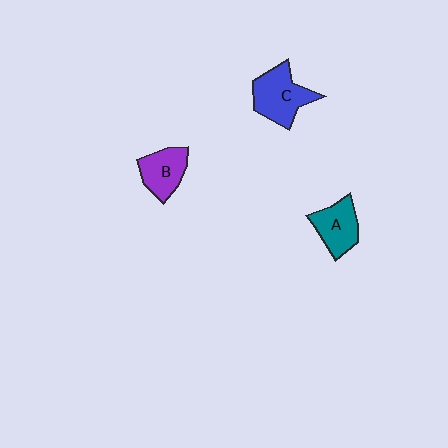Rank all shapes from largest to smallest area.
From largest to smallest: C (blue), A (teal), B (purple).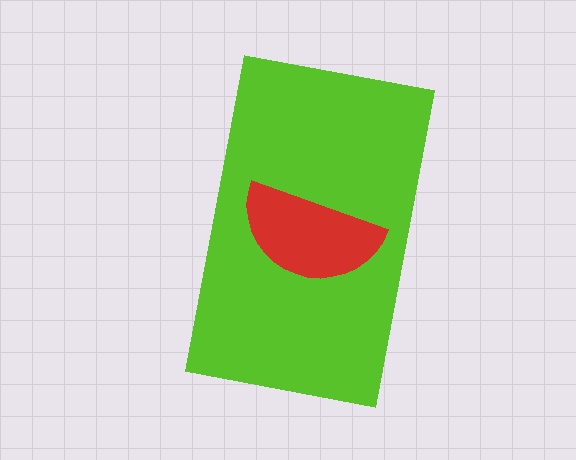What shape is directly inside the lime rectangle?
The red semicircle.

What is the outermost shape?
The lime rectangle.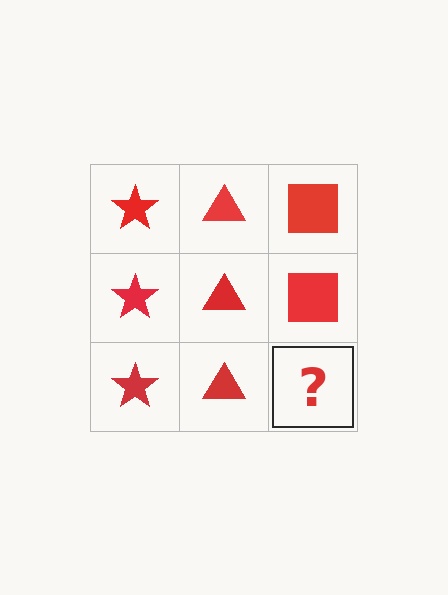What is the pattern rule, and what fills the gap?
The rule is that each column has a consistent shape. The gap should be filled with a red square.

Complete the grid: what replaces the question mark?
The question mark should be replaced with a red square.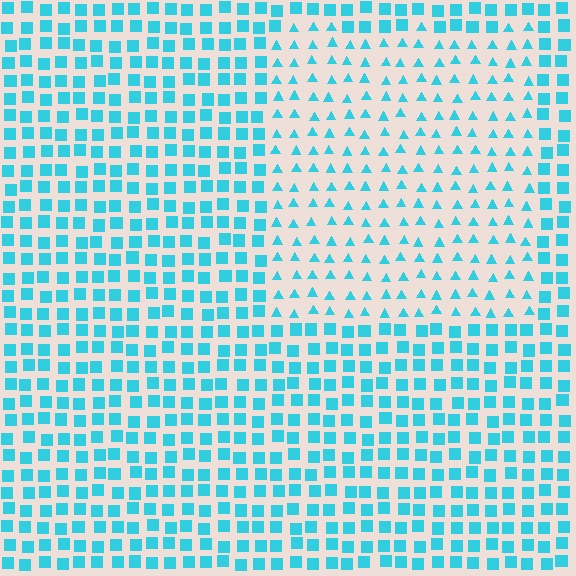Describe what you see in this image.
The image is filled with small cyan elements arranged in a uniform grid. A rectangle-shaped region contains triangles, while the surrounding area contains squares. The boundary is defined purely by the change in element shape.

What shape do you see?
I see a rectangle.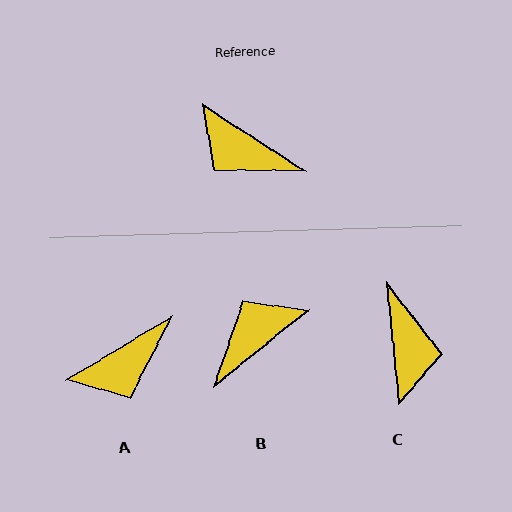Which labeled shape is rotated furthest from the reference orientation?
C, about 128 degrees away.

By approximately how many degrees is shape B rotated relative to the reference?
Approximately 109 degrees clockwise.